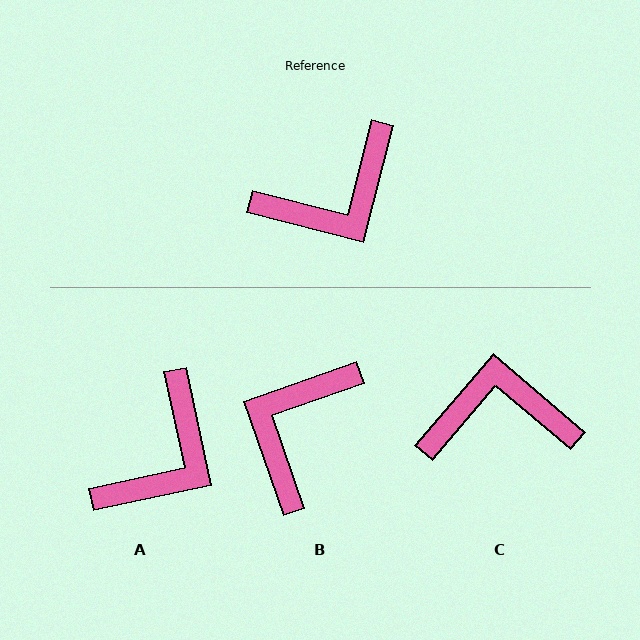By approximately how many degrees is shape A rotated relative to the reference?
Approximately 27 degrees counter-clockwise.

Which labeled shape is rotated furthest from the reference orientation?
C, about 154 degrees away.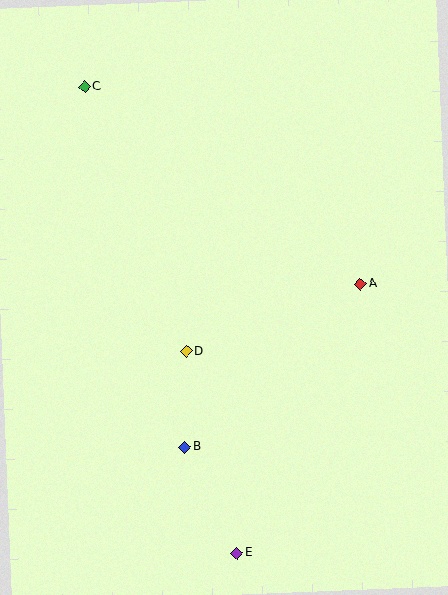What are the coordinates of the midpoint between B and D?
The midpoint between B and D is at (186, 399).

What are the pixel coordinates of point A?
Point A is at (360, 284).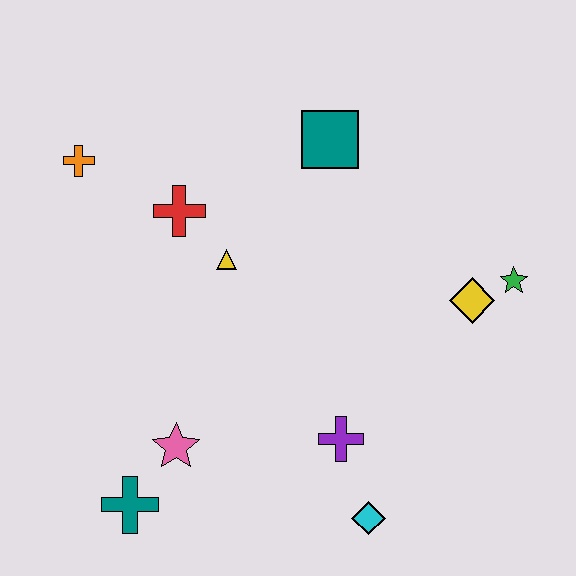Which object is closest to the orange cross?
The red cross is closest to the orange cross.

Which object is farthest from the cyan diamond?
The orange cross is farthest from the cyan diamond.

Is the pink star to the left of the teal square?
Yes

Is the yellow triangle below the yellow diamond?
No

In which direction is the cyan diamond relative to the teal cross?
The cyan diamond is to the right of the teal cross.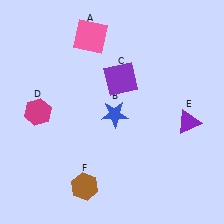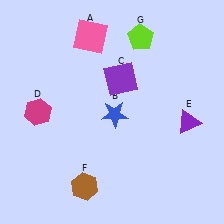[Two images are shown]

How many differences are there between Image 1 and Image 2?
There is 1 difference between the two images.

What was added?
A lime pentagon (G) was added in Image 2.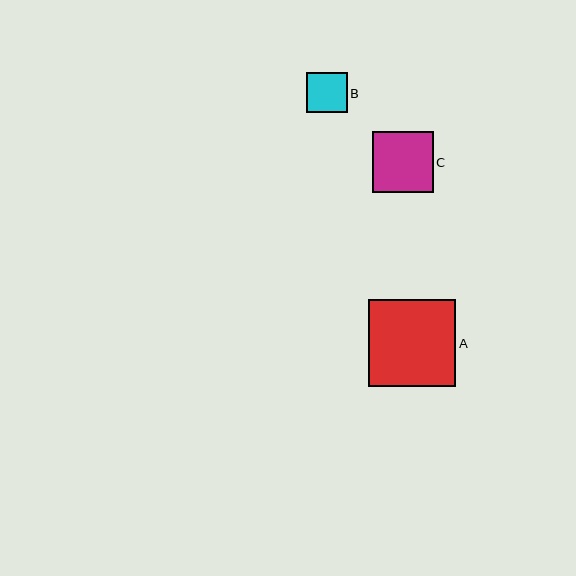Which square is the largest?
Square A is the largest with a size of approximately 87 pixels.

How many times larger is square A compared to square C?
Square A is approximately 1.4 times the size of square C.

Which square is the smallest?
Square B is the smallest with a size of approximately 40 pixels.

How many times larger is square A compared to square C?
Square A is approximately 1.4 times the size of square C.